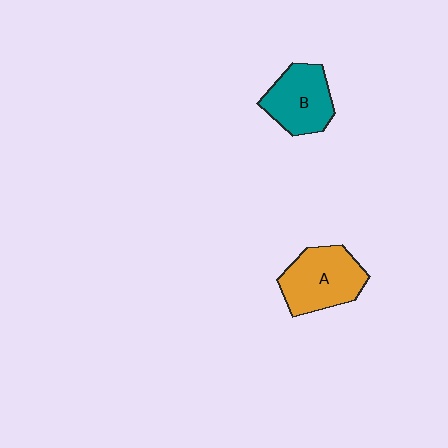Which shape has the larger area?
Shape A (orange).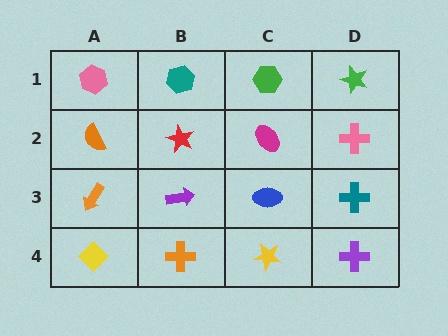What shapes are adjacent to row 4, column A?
An orange arrow (row 3, column A), an orange cross (row 4, column B).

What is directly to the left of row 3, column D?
A blue ellipse.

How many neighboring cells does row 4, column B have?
3.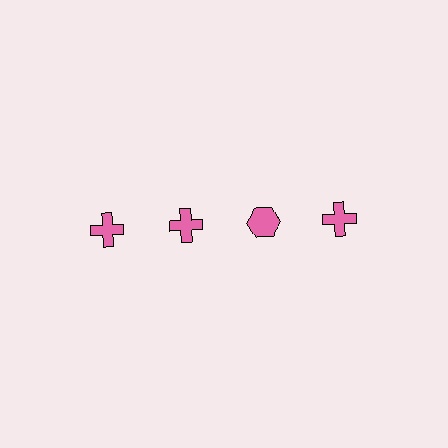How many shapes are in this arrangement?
There are 4 shapes arranged in a grid pattern.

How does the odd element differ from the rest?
It has a different shape: hexagon instead of cross.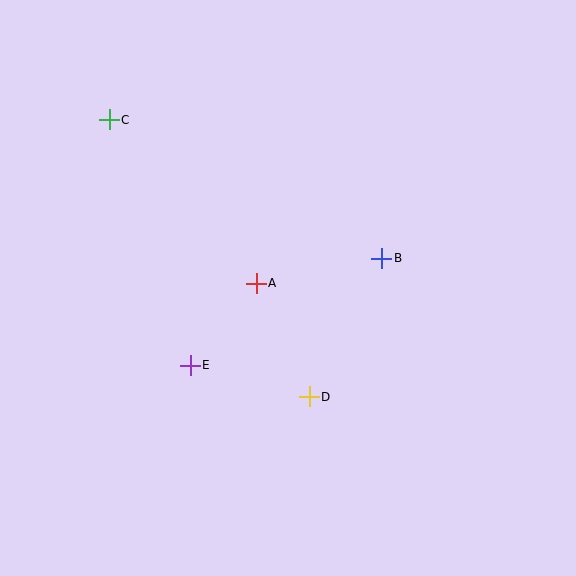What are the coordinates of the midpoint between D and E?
The midpoint between D and E is at (250, 381).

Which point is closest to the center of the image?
Point A at (256, 283) is closest to the center.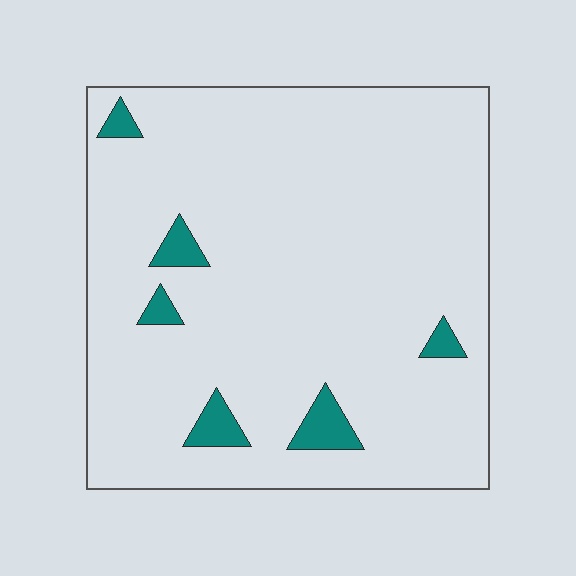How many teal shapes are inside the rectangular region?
6.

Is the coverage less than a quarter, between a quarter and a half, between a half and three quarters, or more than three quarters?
Less than a quarter.